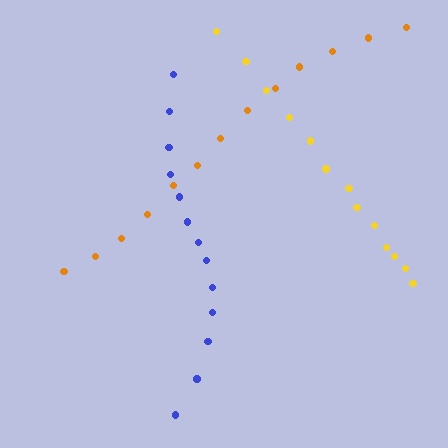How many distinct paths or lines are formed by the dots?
There are 3 distinct paths.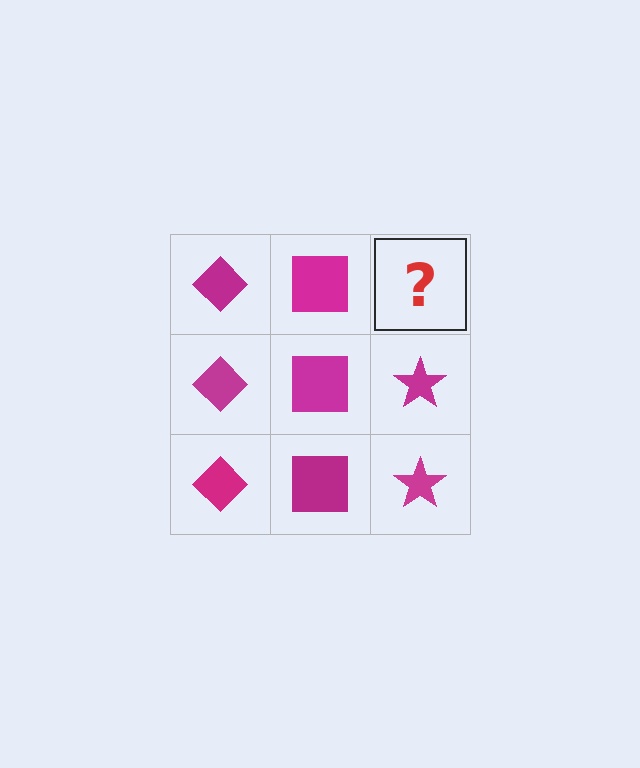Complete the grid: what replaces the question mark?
The question mark should be replaced with a magenta star.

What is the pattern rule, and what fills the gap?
The rule is that each column has a consistent shape. The gap should be filled with a magenta star.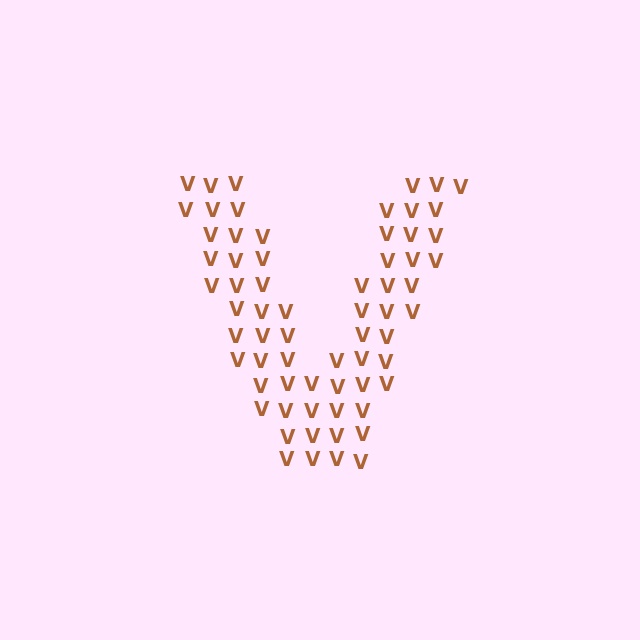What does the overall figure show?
The overall figure shows the letter V.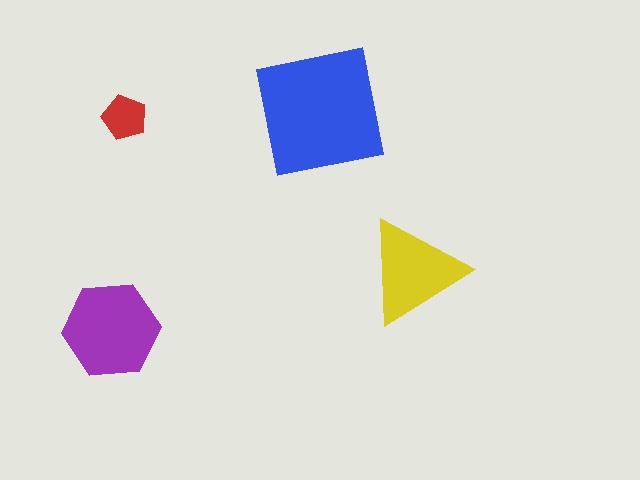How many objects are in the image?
There are 4 objects in the image.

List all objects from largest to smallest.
The blue square, the purple hexagon, the yellow triangle, the red pentagon.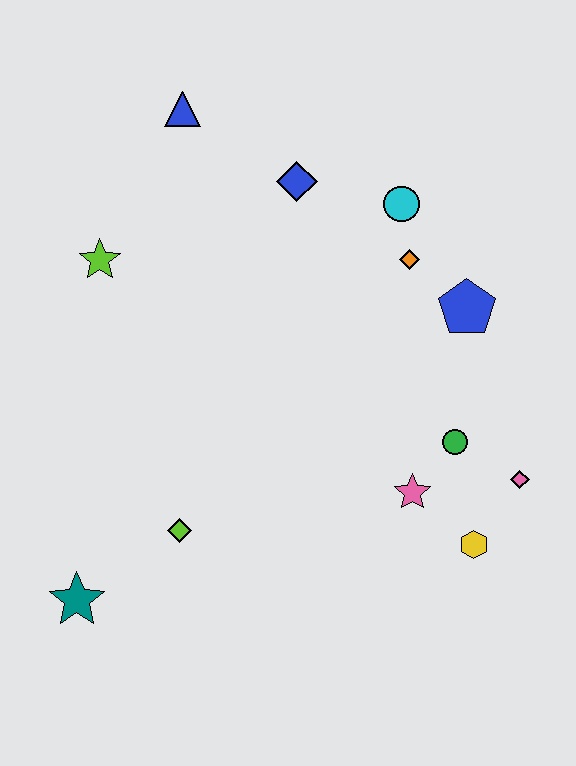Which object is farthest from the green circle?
The blue triangle is farthest from the green circle.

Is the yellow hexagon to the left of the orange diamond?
No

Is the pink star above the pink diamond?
No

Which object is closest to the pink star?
The green circle is closest to the pink star.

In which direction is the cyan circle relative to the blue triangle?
The cyan circle is to the right of the blue triangle.